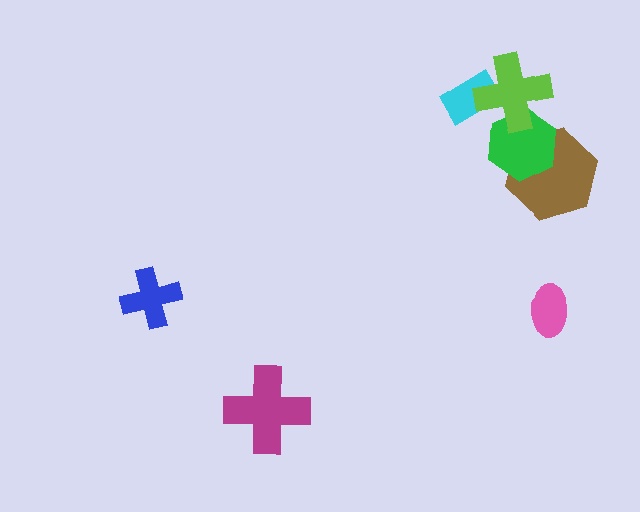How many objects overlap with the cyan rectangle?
1 object overlaps with the cyan rectangle.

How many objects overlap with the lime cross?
2 objects overlap with the lime cross.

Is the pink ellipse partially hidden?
No, no other shape covers it.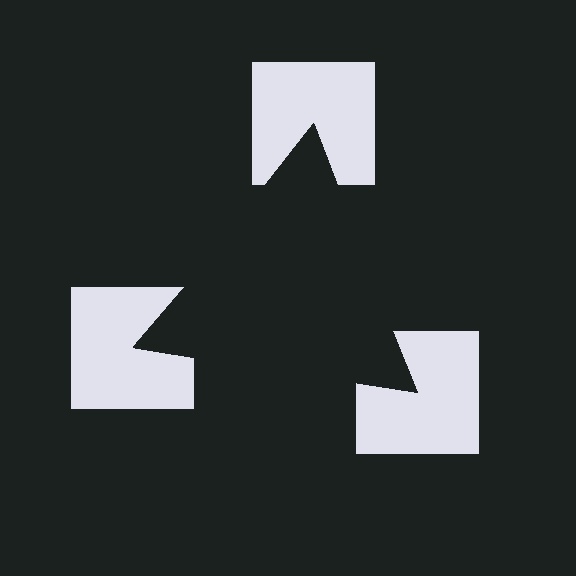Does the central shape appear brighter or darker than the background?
It typically appears slightly darker than the background, even though no actual brightness change is drawn.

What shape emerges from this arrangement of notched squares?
An illusory triangle — its edges are inferred from the aligned wedge cuts in the notched squares, not physically drawn.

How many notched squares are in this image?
There are 3 — one at each vertex of the illusory triangle.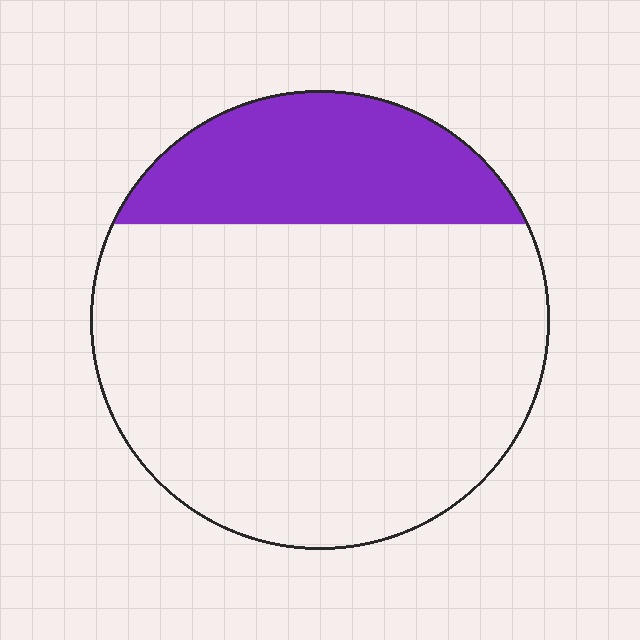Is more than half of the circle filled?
No.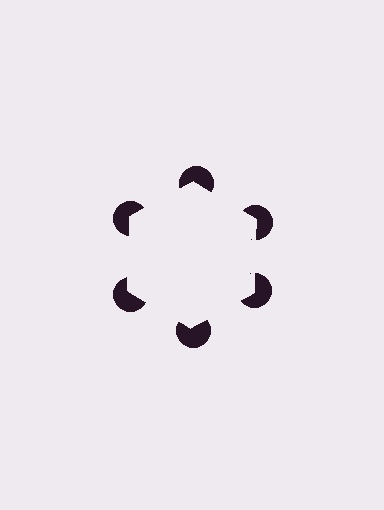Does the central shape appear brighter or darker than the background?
It typically appears slightly brighter than the background, even though no actual brightness change is drawn.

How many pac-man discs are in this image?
There are 6 — one at each vertex of the illusory hexagon.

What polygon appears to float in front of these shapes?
An illusory hexagon — its edges are inferred from the aligned wedge cuts in the pac-man discs, not physically drawn.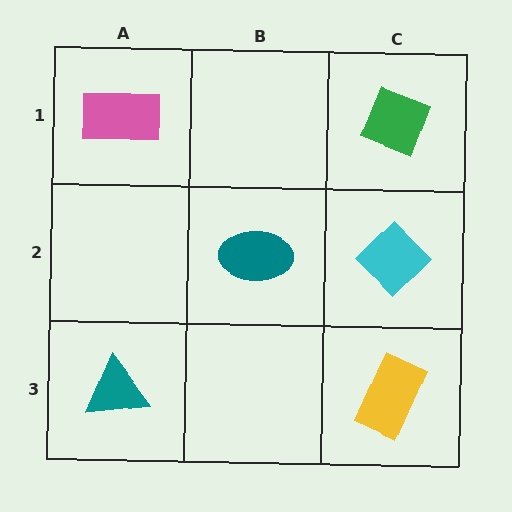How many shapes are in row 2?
2 shapes.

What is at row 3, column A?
A teal triangle.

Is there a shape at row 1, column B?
No, that cell is empty.